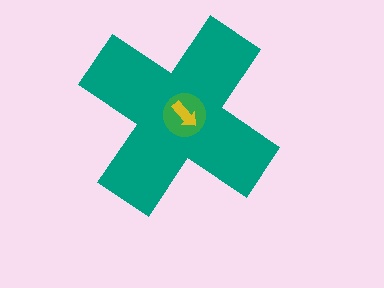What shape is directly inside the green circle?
The yellow arrow.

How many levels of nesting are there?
3.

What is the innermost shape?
The yellow arrow.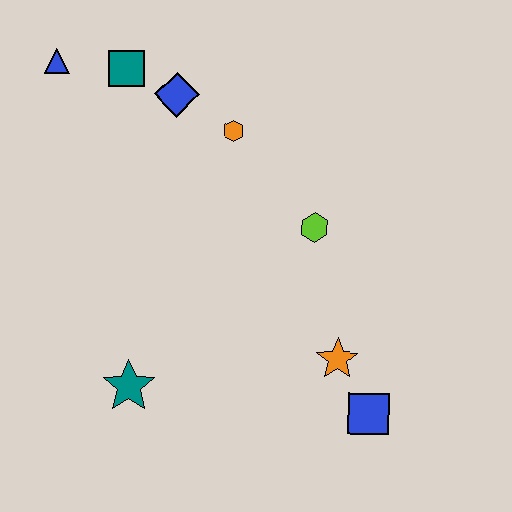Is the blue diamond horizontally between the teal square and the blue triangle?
No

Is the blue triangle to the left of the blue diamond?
Yes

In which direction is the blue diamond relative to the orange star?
The blue diamond is above the orange star.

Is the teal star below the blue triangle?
Yes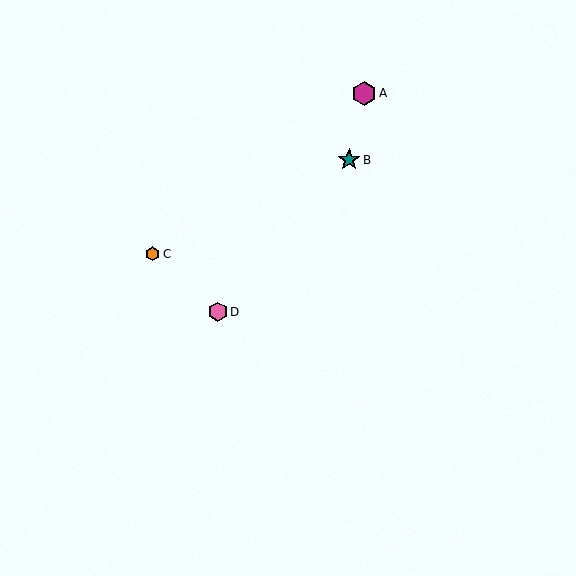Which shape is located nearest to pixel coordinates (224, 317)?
The pink hexagon (labeled D) at (218, 312) is nearest to that location.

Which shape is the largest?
The magenta hexagon (labeled A) is the largest.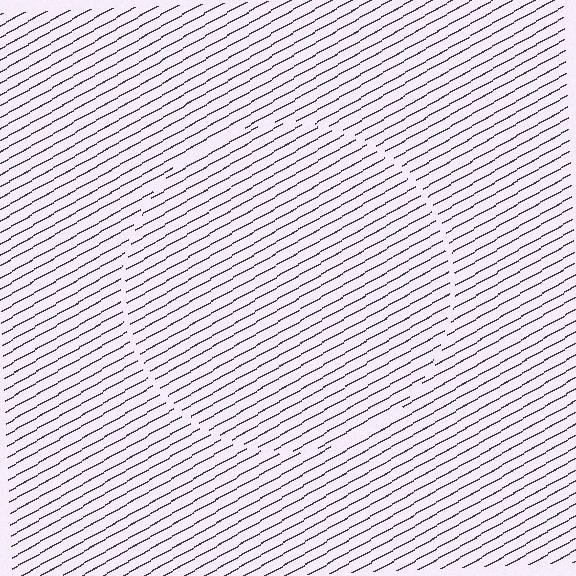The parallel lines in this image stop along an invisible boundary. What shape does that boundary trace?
An illusory circle. The interior of the shape contains the same grating, shifted by half a period — the contour is defined by the phase discontinuity where line-ends from the inner and outer gratings abut.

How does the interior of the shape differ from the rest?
The interior of the shape contains the same grating, shifted by half a period — the contour is defined by the phase discontinuity where line-ends from the inner and outer gratings abut.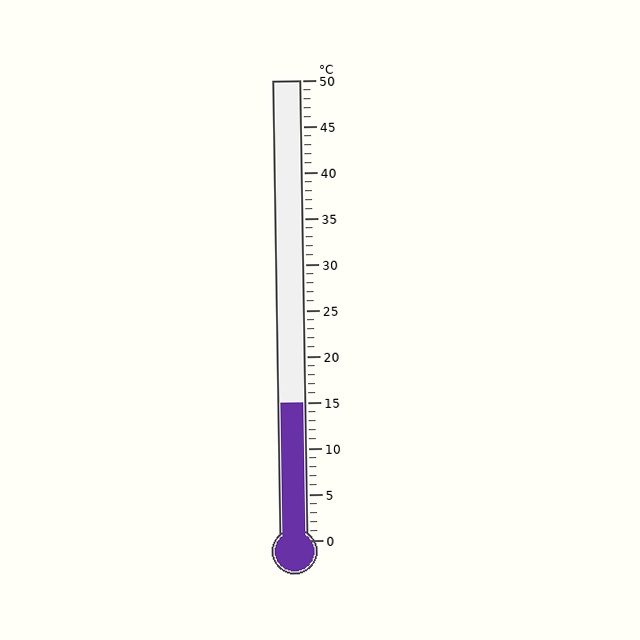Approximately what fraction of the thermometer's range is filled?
The thermometer is filled to approximately 30% of its range.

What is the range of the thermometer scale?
The thermometer scale ranges from 0°C to 50°C.